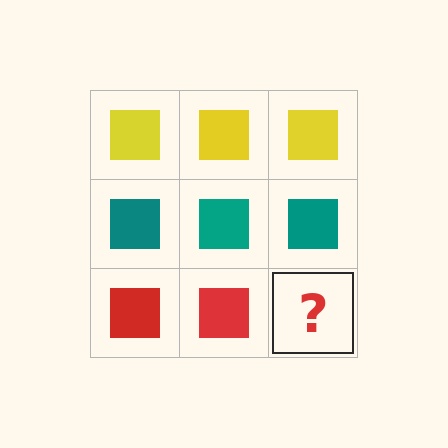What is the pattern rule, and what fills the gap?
The rule is that each row has a consistent color. The gap should be filled with a red square.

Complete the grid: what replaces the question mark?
The question mark should be replaced with a red square.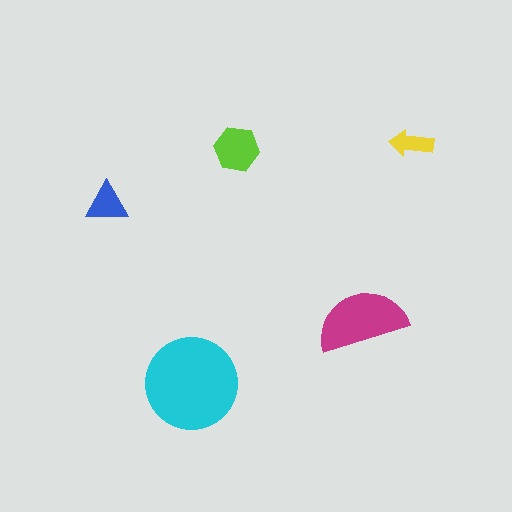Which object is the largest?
The cyan circle.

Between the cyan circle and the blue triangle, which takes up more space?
The cyan circle.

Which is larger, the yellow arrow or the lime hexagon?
The lime hexagon.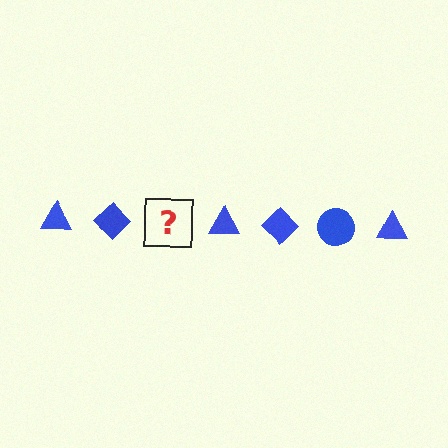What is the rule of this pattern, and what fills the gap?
The rule is that the pattern cycles through triangle, diamond, circle shapes in blue. The gap should be filled with a blue circle.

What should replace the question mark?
The question mark should be replaced with a blue circle.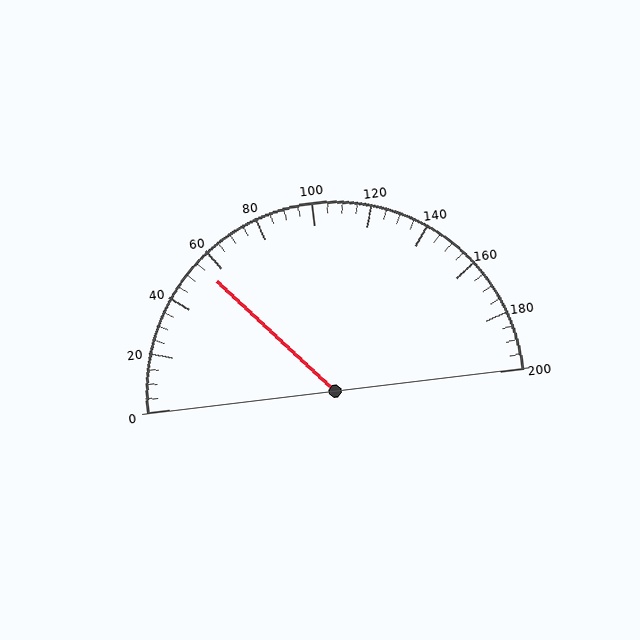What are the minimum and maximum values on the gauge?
The gauge ranges from 0 to 200.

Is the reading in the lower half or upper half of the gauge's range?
The reading is in the lower half of the range (0 to 200).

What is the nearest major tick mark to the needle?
The nearest major tick mark is 60.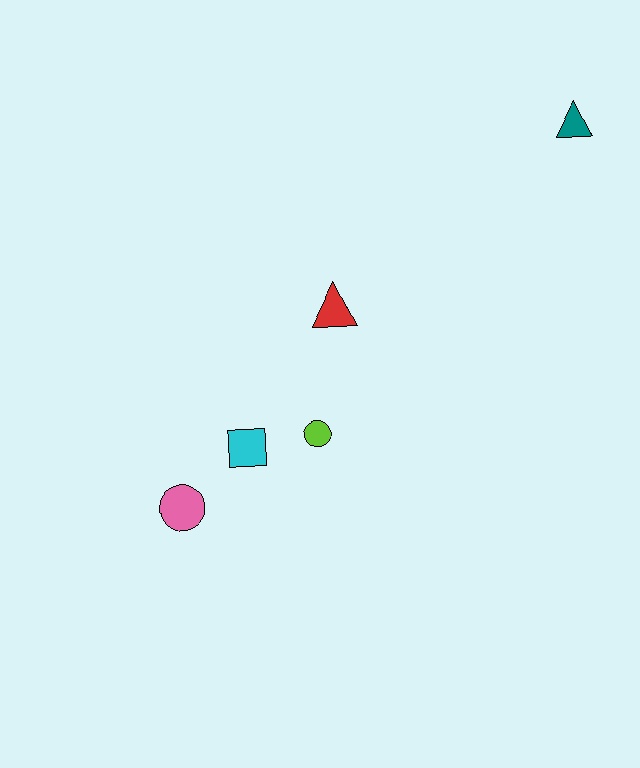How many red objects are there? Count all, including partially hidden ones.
There is 1 red object.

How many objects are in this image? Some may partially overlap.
There are 5 objects.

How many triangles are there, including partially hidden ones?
There are 2 triangles.